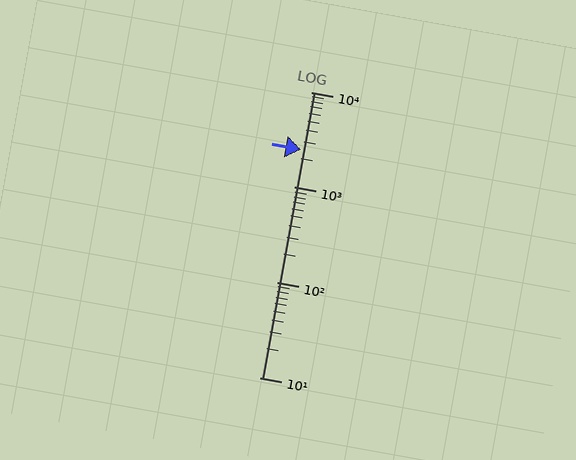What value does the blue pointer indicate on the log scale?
The pointer indicates approximately 2500.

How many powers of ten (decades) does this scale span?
The scale spans 3 decades, from 10 to 10000.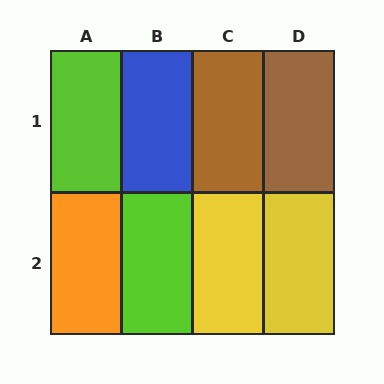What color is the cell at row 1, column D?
Brown.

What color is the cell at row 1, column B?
Blue.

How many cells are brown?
2 cells are brown.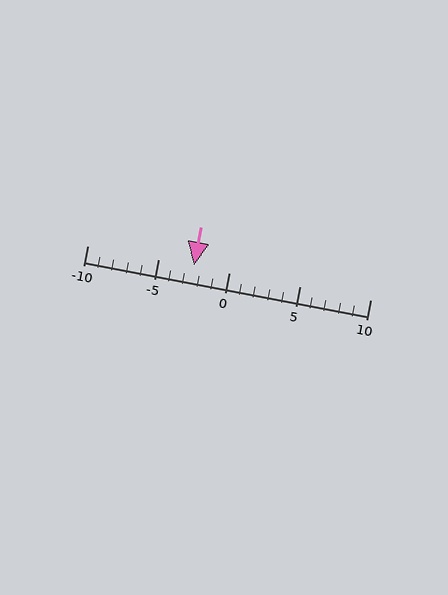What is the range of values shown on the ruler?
The ruler shows values from -10 to 10.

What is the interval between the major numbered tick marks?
The major tick marks are spaced 5 units apart.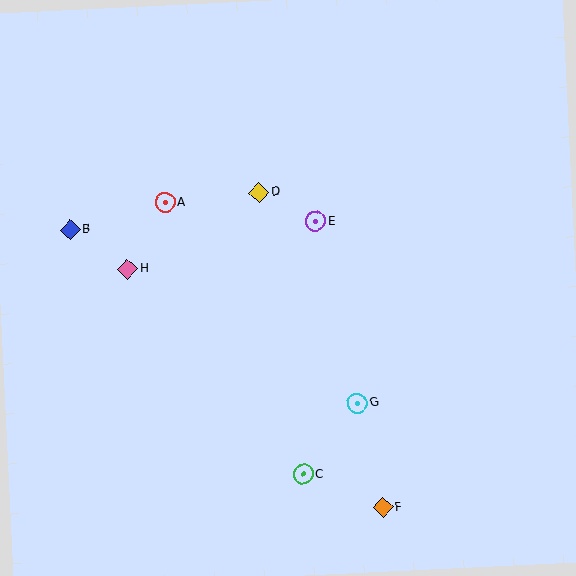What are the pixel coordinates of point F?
Point F is at (383, 508).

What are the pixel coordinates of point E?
Point E is at (316, 222).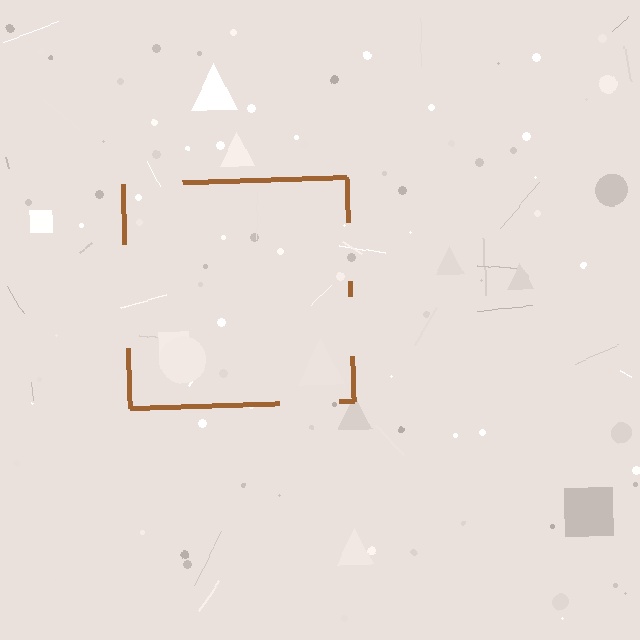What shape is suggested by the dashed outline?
The dashed outline suggests a square.